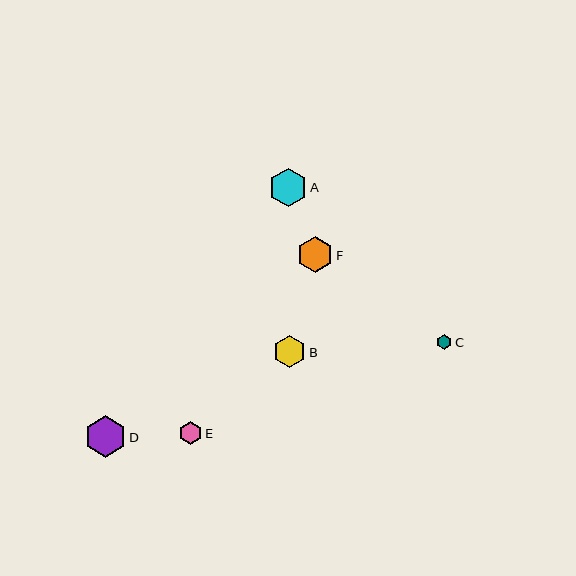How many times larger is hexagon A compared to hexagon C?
Hexagon A is approximately 2.5 times the size of hexagon C.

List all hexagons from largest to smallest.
From largest to smallest: D, A, F, B, E, C.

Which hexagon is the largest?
Hexagon D is the largest with a size of approximately 41 pixels.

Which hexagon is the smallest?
Hexagon C is the smallest with a size of approximately 15 pixels.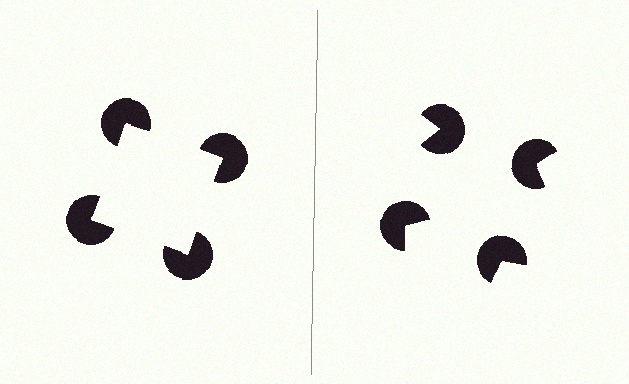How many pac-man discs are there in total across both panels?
8 — 4 on each side.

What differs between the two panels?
The pac-man discs are positioned identically on both sides; only the wedge orientations differ. On the left they align to a square; on the right they are misaligned.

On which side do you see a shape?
An illusory square appears on the left side. On the right side the wedge cuts are rotated, so no coherent shape forms.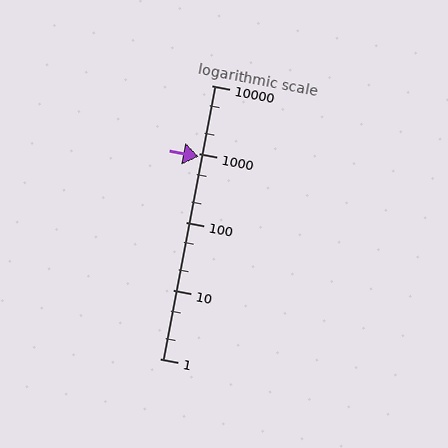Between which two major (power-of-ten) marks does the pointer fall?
The pointer is between 100 and 1000.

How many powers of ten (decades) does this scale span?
The scale spans 4 decades, from 1 to 10000.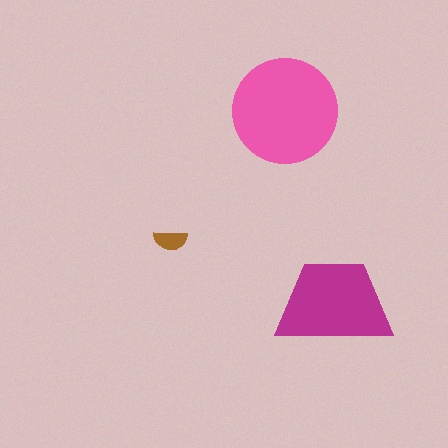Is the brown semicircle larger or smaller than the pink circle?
Smaller.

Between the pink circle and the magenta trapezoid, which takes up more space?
The pink circle.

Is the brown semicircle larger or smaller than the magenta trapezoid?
Smaller.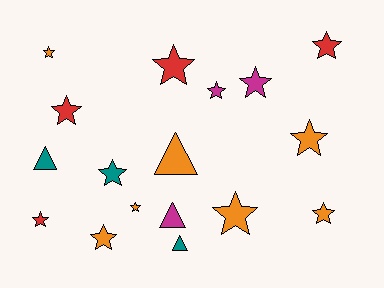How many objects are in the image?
There are 17 objects.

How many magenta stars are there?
There are 2 magenta stars.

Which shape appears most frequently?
Star, with 13 objects.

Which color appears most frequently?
Orange, with 7 objects.